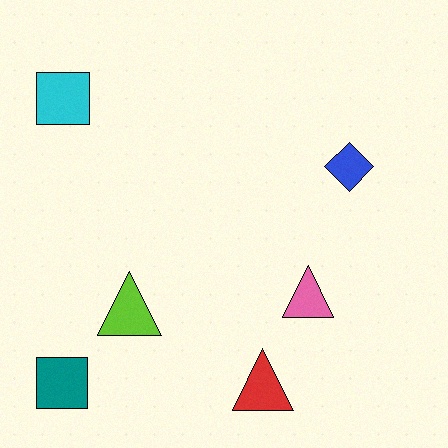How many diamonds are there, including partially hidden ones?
There is 1 diamond.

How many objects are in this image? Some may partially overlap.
There are 6 objects.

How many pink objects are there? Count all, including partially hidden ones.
There is 1 pink object.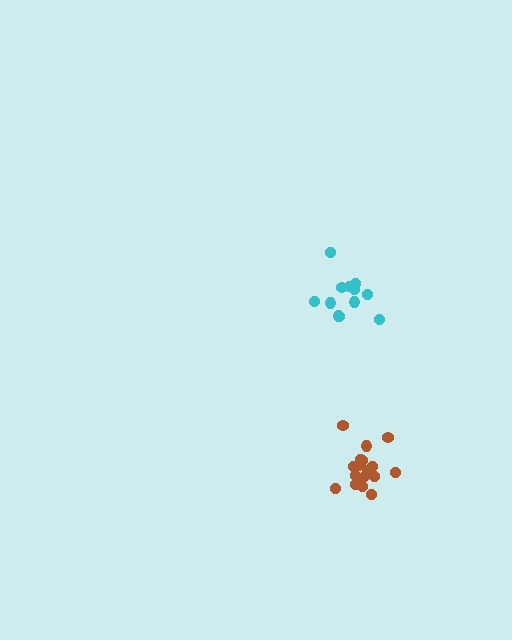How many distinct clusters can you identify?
There are 2 distinct clusters.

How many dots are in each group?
Group 1: 17 dots, Group 2: 12 dots (29 total).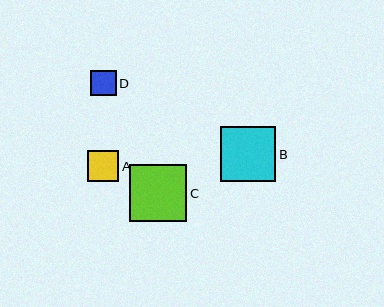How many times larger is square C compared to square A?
Square C is approximately 1.8 times the size of square A.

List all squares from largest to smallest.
From largest to smallest: C, B, A, D.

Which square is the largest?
Square C is the largest with a size of approximately 57 pixels.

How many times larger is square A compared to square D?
Square A is approximately 1.2 times the size of square D.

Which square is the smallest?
Square D is the smallest with a size of approximately 25 pixels.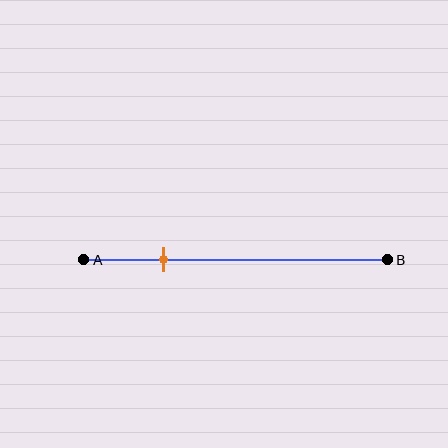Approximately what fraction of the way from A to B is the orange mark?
The orange mark is approximately 25% of the way from A to B.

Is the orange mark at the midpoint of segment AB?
No, the mark is at about 25% from A, not at the 50% midpoint.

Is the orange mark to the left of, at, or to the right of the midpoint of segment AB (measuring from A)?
The orange mark is to the left of the midpoint of segment AB.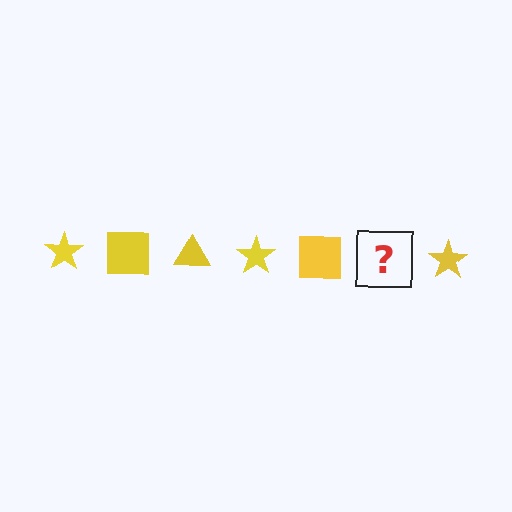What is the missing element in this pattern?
The missing element is a yellow triangle.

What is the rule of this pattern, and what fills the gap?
The rule is that the pattern cycles through star, square, triangle shapes in yellow. The gap should be filled with a yellow triangle.